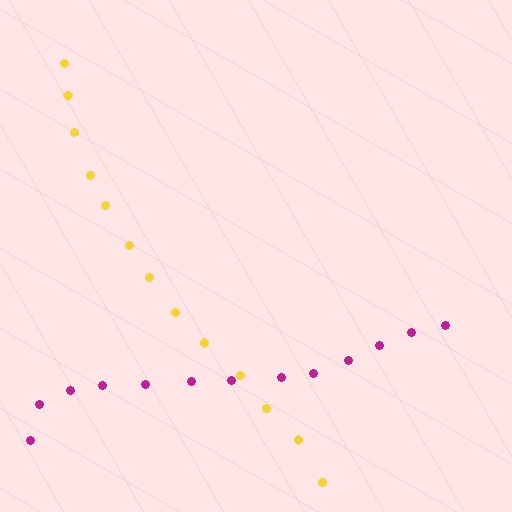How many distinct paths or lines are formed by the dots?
There are 2 distinct paths.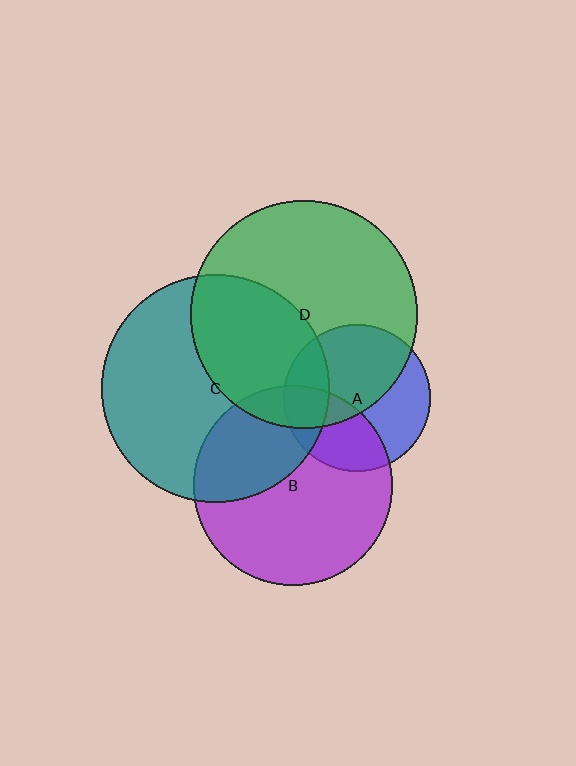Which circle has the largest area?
Circle C (teal).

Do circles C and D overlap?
Yes.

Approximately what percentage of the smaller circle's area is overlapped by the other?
Approximately 40%.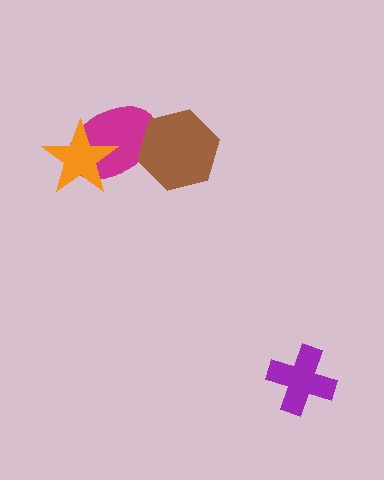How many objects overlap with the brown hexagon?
1 object overlaps with the brown hexagon.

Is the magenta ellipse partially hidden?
Yes, it is partially covered by another shape.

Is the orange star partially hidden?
No, no other shape covers it.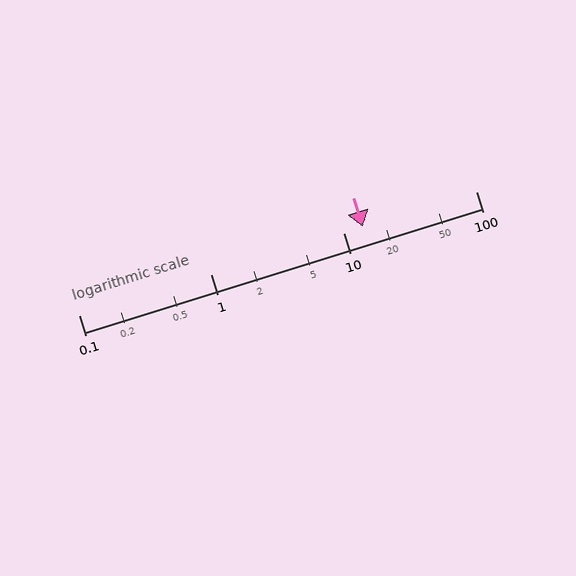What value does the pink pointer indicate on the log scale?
The pointer indicates approximately 14.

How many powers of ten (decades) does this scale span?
The scale spans 3 decades, from 0.1 to 100.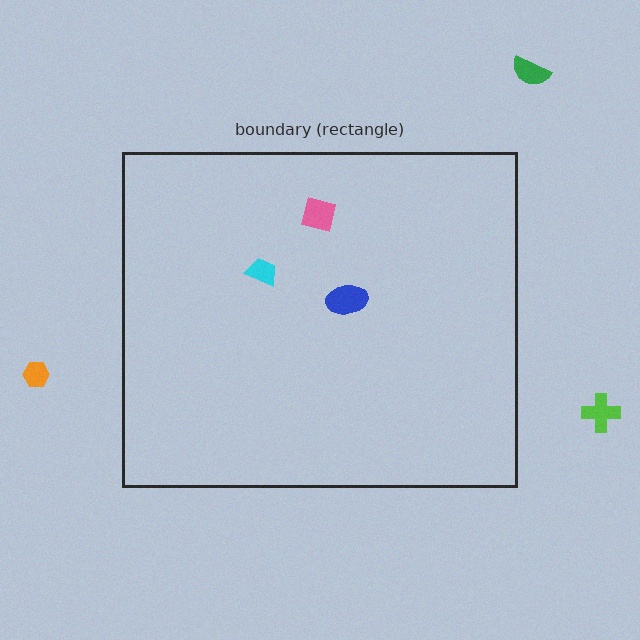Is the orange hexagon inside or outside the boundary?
Outside.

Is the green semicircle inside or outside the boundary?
Outside.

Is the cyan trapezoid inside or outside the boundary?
Inside.